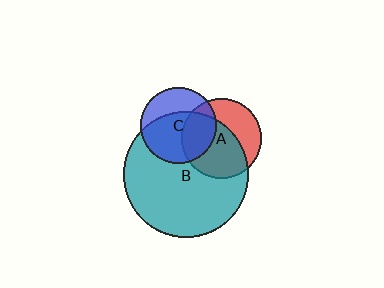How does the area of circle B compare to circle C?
Approximately 2.7 times.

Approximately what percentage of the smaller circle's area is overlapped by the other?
Approximately 60%.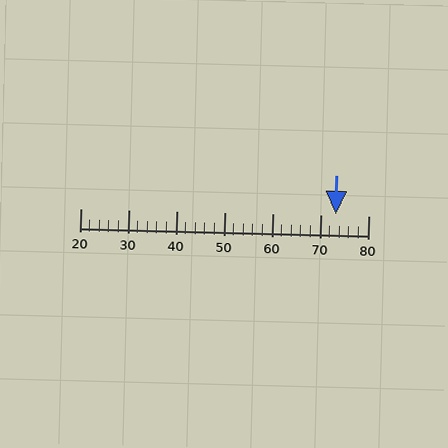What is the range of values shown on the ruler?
The ruler shows values from 20 to 80.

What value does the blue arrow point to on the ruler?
The blue arrow points to approximately 73.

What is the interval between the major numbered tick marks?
The major tick marks are spaced 10 units apart.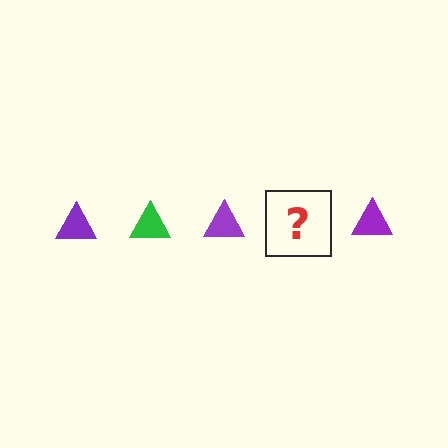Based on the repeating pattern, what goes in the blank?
The blank should be a green triangle.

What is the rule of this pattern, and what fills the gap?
The rule is that the pattern cycles through purple, green triangles. The gap should be filled with a green triangle.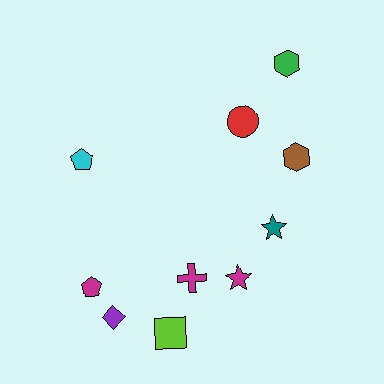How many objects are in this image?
There are 10 objects.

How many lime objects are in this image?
There is 1 lime object.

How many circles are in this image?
There is 1 circle.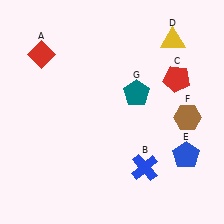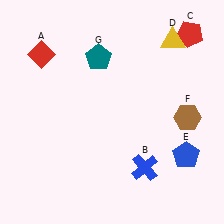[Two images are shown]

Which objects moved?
The objects that moved are: the red pentagon (C), the teal pentagon (G).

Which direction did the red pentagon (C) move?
The red pentagon (C) moved up.